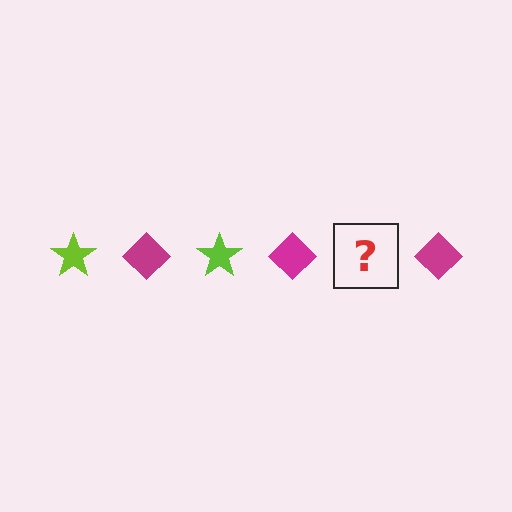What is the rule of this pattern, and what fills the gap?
The rule is that the pattern alternates between lime star and magenta diamond. The gap should be filled with a lime star.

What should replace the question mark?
The question mark should be replaced with a lime star.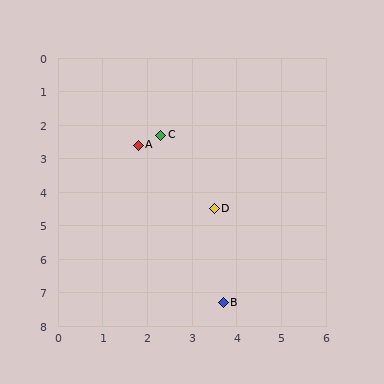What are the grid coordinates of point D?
Point D is at approximately (3.5, 4.5).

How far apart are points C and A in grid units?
Points C and A are about 0.6 grid units apart.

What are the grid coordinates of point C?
Point C is at approximately (2.3, 2.3).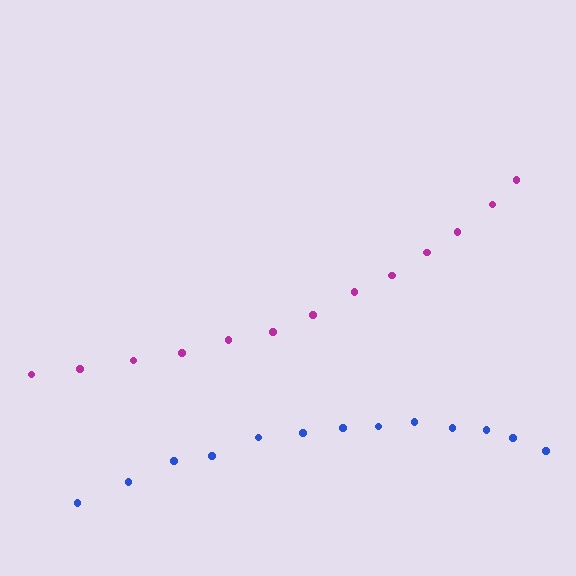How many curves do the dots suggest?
There are 2 distinct paths.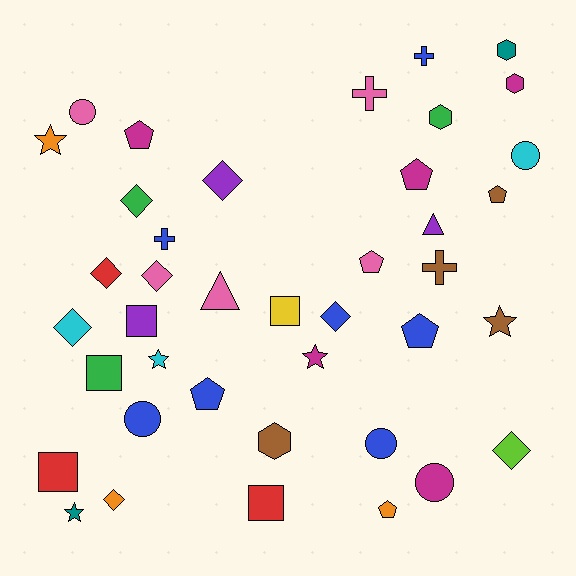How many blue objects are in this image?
There are 7 blue objects.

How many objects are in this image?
There are 40 objects.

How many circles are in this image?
There are 5 circles.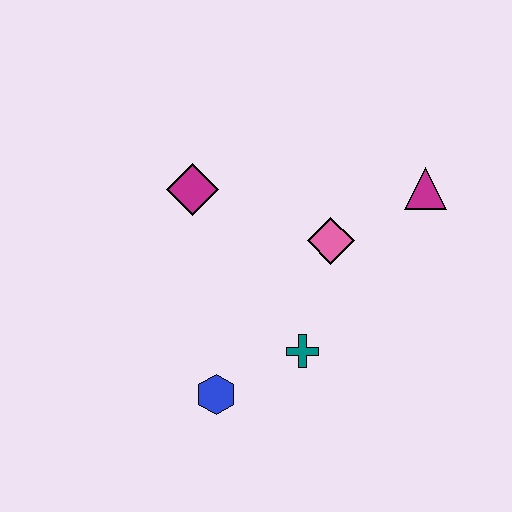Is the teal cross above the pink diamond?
No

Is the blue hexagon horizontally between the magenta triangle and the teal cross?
No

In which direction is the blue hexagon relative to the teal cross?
The blue hexagon is to the left of the teal cross.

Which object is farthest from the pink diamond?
The blue hexagon is farthest from the pink diamond.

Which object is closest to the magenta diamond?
The pink diamond is closest to the magenta diamond.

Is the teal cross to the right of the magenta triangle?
No